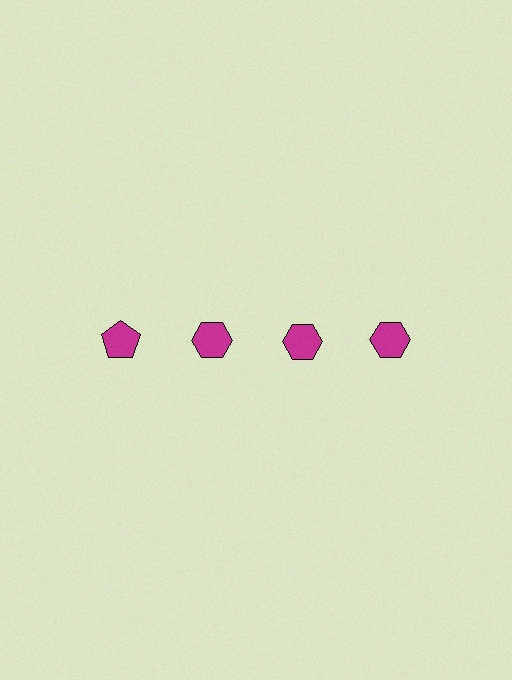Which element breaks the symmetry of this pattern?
The magenta pentagon in the top row, leftmost column breaks the symmetry. All other shapes are magenta hexagons.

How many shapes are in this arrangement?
There are 4 shapes arranged in a grid pattern.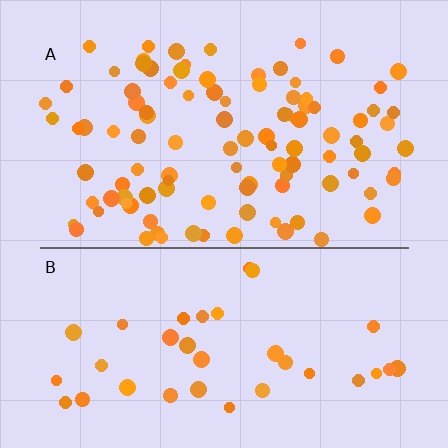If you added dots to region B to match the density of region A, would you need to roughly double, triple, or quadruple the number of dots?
Approximately triple.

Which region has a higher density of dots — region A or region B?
A (the top).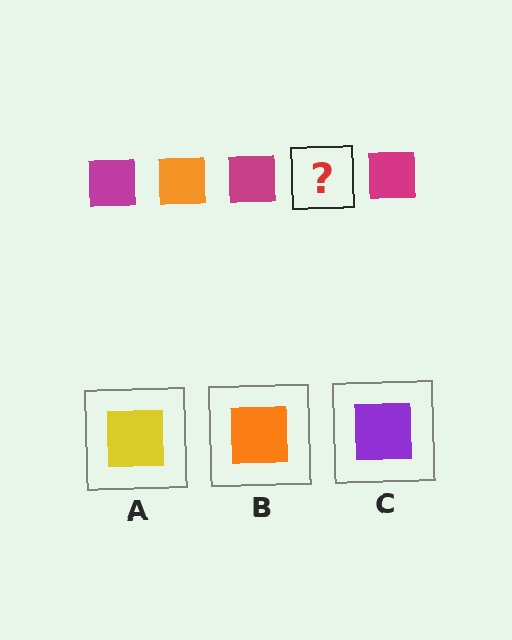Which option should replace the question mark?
Option B.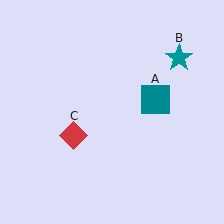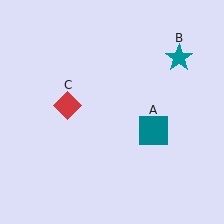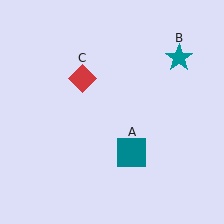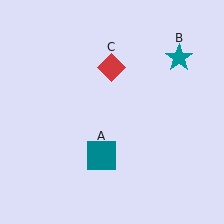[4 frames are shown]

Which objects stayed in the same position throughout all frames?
Teal star (object B) remained stationary.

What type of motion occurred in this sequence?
The teal square (object A), red diamond (object C) rotated clockwise around the center of the scene.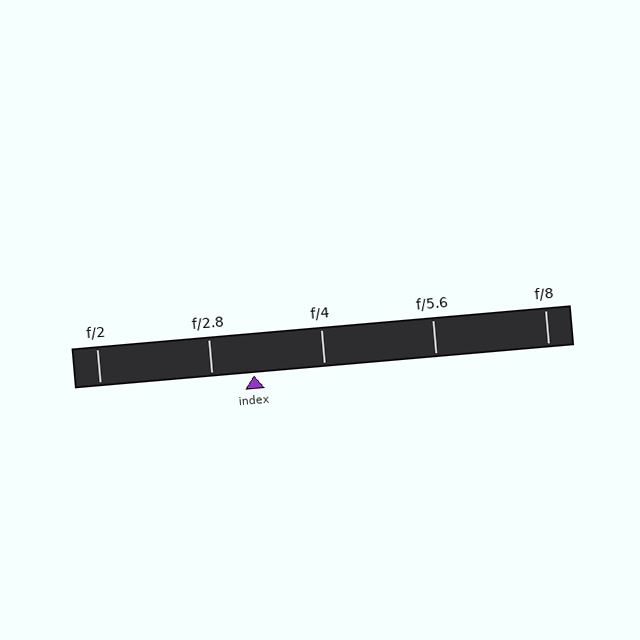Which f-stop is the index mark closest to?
The index mark is closest to f/2.8.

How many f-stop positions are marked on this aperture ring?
There are 5 f-stop positions marked.